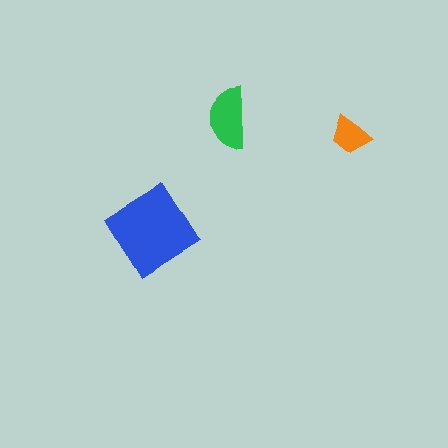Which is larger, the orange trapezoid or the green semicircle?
The green semicircle.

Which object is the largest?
The blue diamond.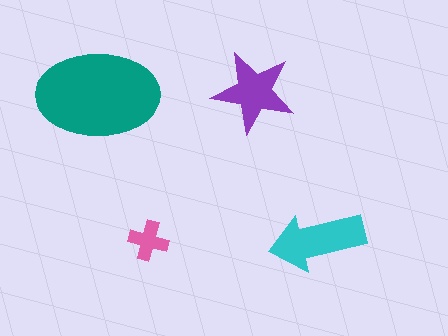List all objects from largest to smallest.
The teal ellipse, the cyan arrow, the purple star, the pink cross.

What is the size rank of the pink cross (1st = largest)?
4th.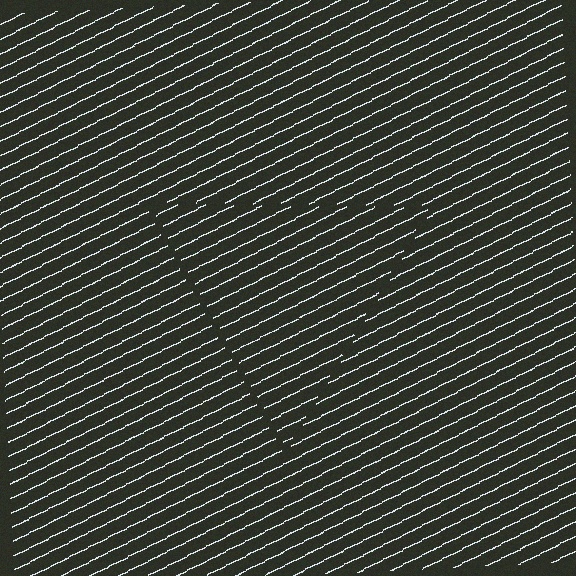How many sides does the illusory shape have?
3 sides — the line-ends trace a triangle.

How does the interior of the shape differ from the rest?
The interior of the shape contains the same grating, shifted by half a period — the contour is defined by the phase discontinuity where line-ends from the inner and outer gratings abut.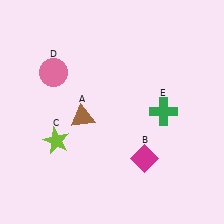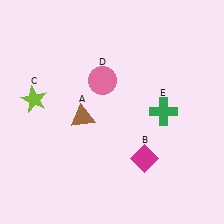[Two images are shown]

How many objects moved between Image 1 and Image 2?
2 objects moved between the two images.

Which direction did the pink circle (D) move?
The pink circle (D) moved right.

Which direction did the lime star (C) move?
The lime star (C) moved up.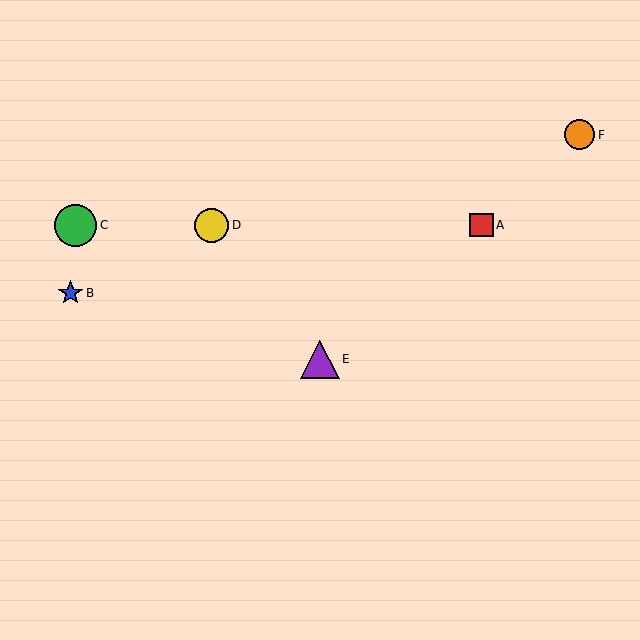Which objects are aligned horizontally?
Objects A, C, D are aligned horizontally.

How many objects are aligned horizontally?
3 objects (A, C, D) are aligned horizontally.